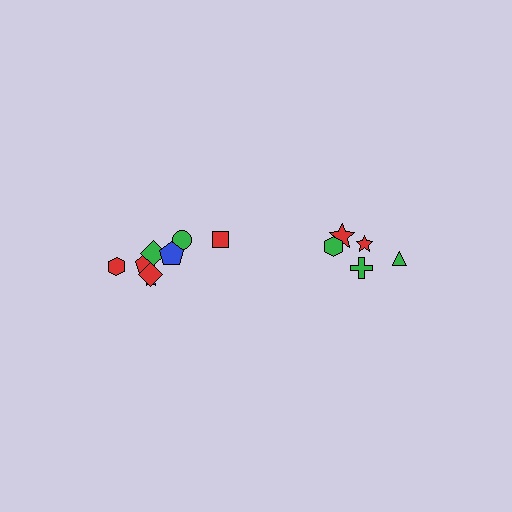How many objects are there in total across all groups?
There are 13 objects.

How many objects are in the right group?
There are 5 objects.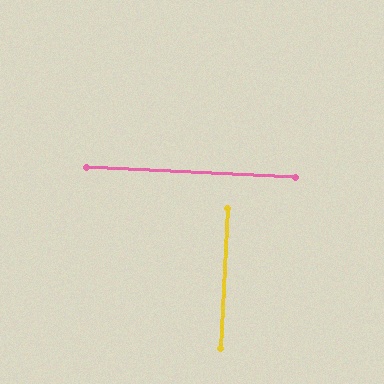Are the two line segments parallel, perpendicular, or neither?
Perpendicular — they meet at approximately 90°.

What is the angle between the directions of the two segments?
Approximately 90 degrees.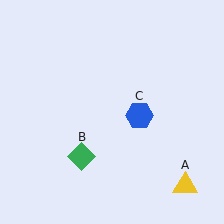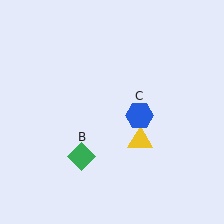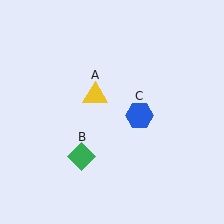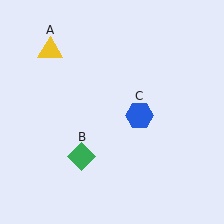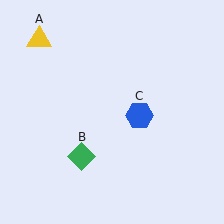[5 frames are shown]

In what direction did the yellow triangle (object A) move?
The yellow triangle (object A) moved up and to the left.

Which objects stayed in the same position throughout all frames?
Green diamond (object B) and blue hexagon (object C) remained stationary.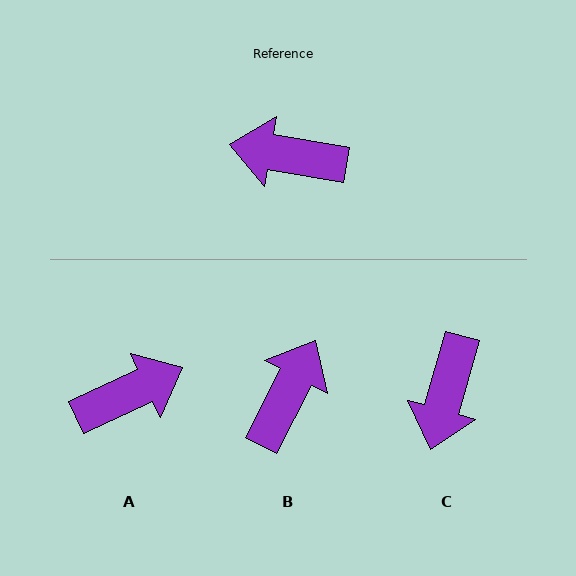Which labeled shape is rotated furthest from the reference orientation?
A, about 145 degrees away.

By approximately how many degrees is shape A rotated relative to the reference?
Approximately 145 degrees clockwise.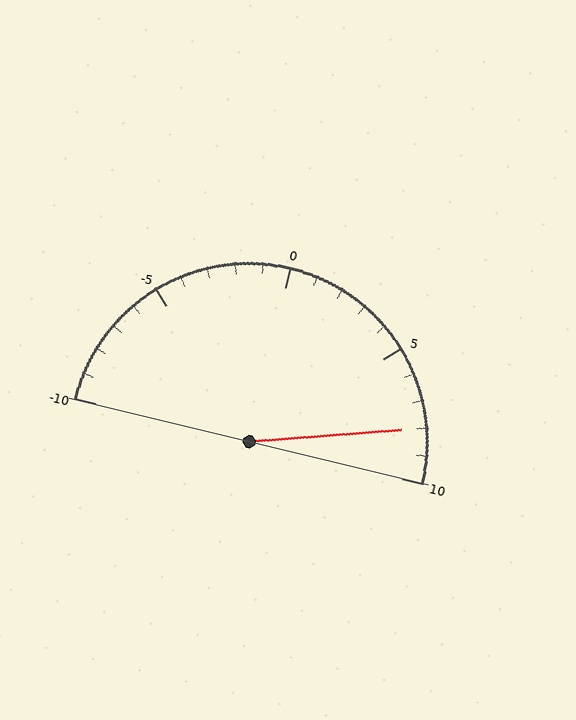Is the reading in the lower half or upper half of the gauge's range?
The reading is in the upper half of the range (-10 to 10).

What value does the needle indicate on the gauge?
The needle indicates approximately 8.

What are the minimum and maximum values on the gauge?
The gauge ranges from -10 to 10.